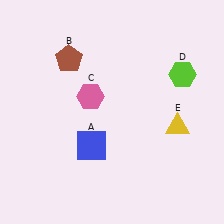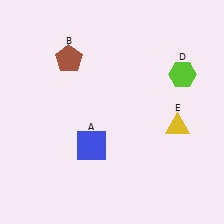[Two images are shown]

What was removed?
The pink hexagon (C) was removed in Image 2.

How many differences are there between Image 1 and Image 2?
There is 1 difference between the two images.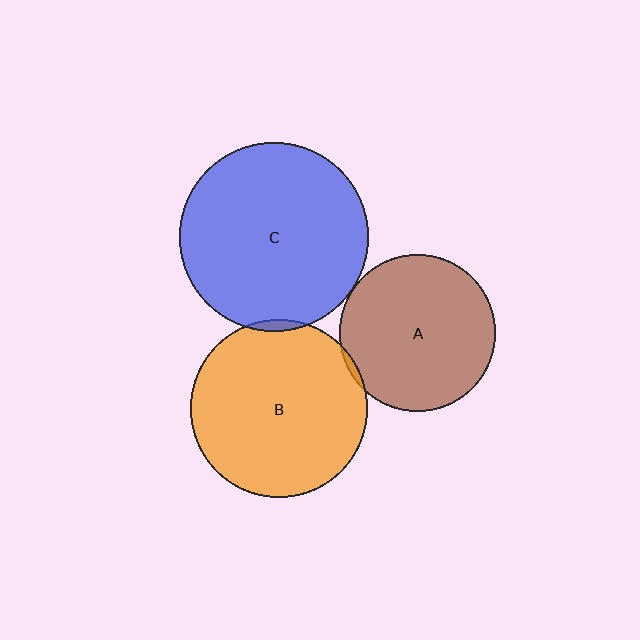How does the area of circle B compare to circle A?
Approximately 1.3 times.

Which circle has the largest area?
Circle C (blue).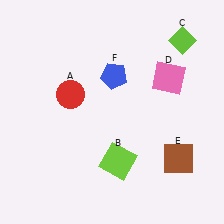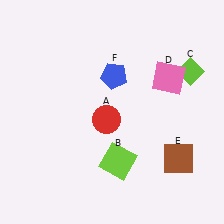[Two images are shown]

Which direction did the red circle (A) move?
The red circle (A) moved right.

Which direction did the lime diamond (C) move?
The lime diamond (C) moved down.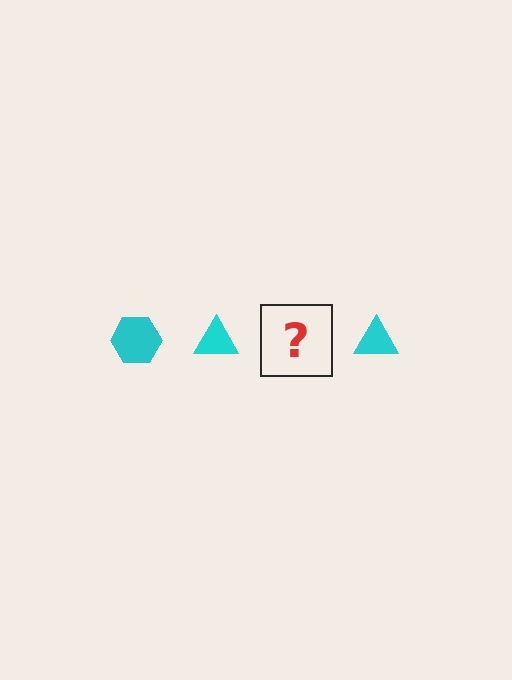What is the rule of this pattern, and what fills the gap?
The rule is that the pattern cycles through hexagon, triangle shapes in cyan. The gap should be filled with a cyan hexagon.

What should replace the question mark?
The question mark should be replaced with a cyan hexagon.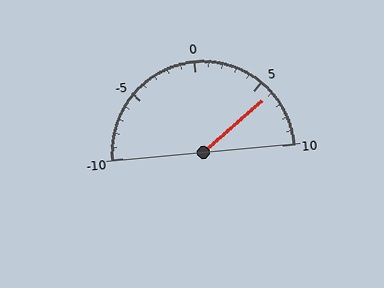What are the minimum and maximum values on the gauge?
The gauge ranges from -10 to 10.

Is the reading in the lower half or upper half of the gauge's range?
The reading is in the upper half of the range (-10 to 10).